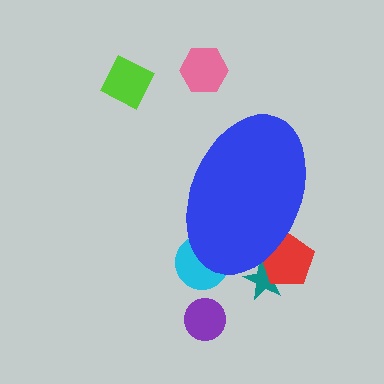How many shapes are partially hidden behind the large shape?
3 shapes are partially hidden.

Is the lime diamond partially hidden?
No, the lime diamond is fully visible.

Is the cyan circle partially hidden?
Yes, the cyan circle is partially hidden behind the blue ellipse.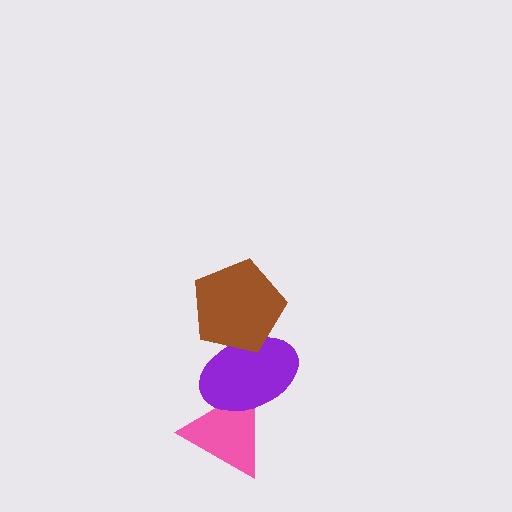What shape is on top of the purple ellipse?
The brown pentagon is on top of the purple ellipse.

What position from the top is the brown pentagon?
The brown pentagon is 1st from the top.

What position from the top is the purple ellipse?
The purple ellipse is 2nd from the top.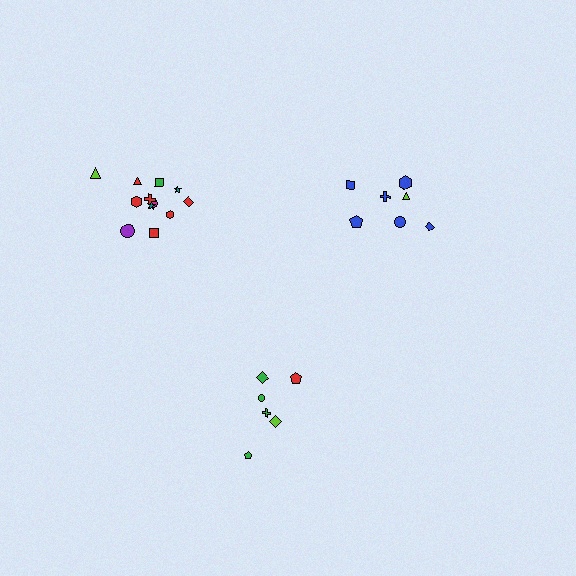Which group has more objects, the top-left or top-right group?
The top-left group.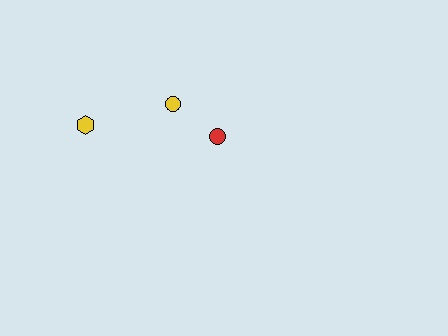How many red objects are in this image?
There is 1 red object.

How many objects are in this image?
There are 3 objects.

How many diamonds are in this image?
There are no diamonds.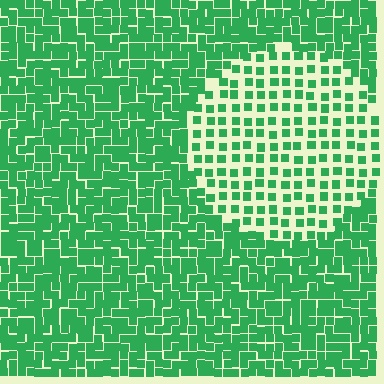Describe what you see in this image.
The image contains small green elements arranged at two different densities. A circle-shaped region is visible where the elements are less densely packed than the surrounding area.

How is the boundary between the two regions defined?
The boundary is defined by a change in element density (approximately 2.2x ratio). All elements are the same color, size, and shape.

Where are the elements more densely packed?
The elements are more densely packed outside the circle boundary.